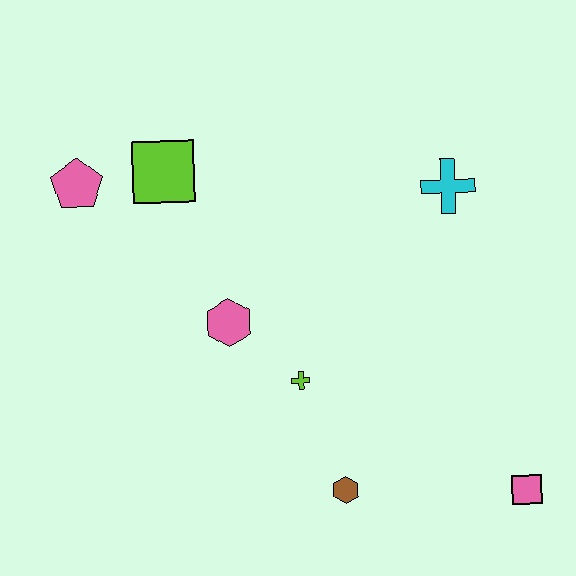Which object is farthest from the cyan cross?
The pink pentagon is farthest from the cyan cross.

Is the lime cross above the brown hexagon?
Yes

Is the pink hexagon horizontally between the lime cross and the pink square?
No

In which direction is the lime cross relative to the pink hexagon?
The lime cross is to the right of the pink hexagon.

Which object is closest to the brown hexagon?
The lime cross is closest to the brown hexagon.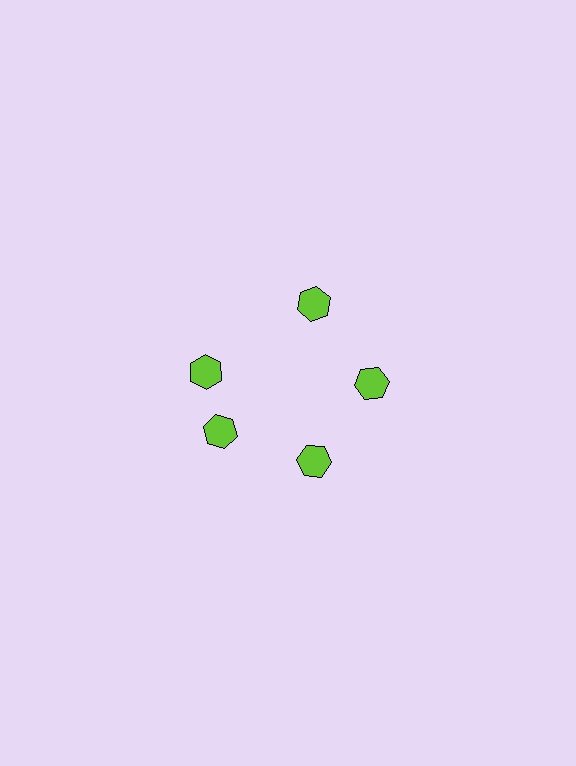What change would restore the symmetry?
The symmetry would be restored by rotating it back into even spacing with its neighbors so that all 5 hexagons sit at equal angles and equal distance from the center.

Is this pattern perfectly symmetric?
No. The 5 lime hexagons are arranged in a ring, but one element near the 10 o'clock position is rotated out of alignment along the ring, breaking the 5-fold rotational symmetry.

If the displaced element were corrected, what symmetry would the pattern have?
It would have 5-fold rotational symmetry — the pattern would map onto itself every 72 degrees.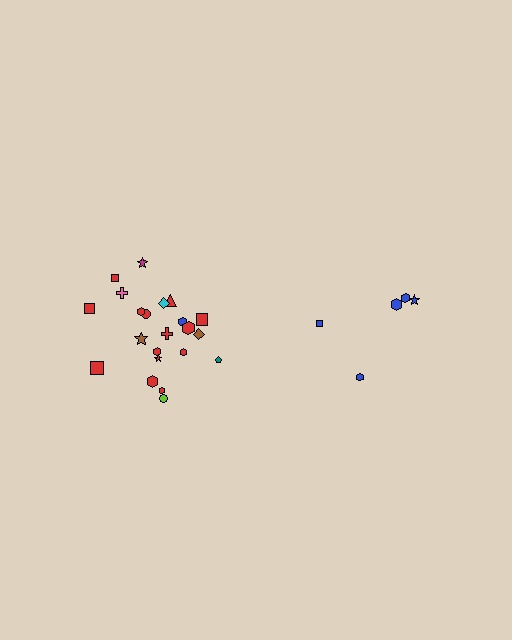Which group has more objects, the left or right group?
The left group.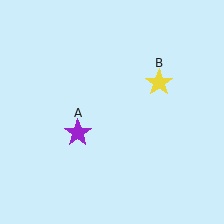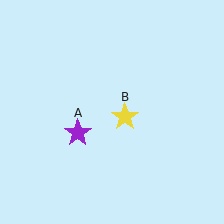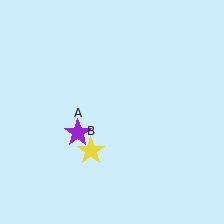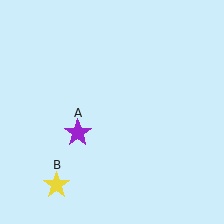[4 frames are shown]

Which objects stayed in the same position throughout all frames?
Purple star (object A) remained stationary.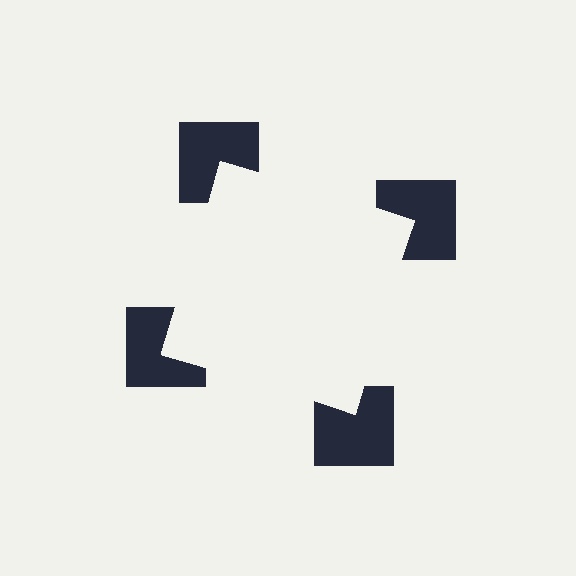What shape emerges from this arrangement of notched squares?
An illusory square — its edges are inferred from the aligned wedge cuts in the notched squares, not physically drawn.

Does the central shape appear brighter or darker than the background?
It typically appears slightly brighter than the background, even though no actual brightness change is drawn.